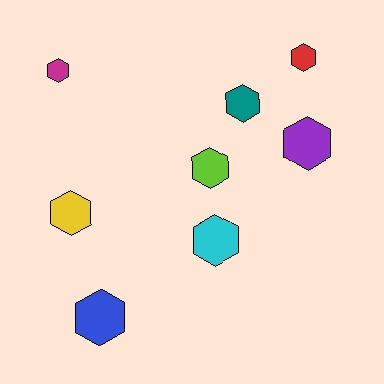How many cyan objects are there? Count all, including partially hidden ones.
There is 1 cyan object.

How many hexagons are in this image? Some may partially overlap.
There are 8 hexagons.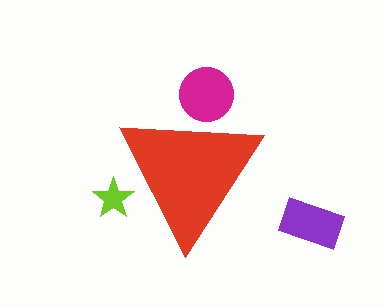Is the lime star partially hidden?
Yes, the lime star is partially hidden behind the red triangle.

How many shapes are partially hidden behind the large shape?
2 shapes are partially hidden.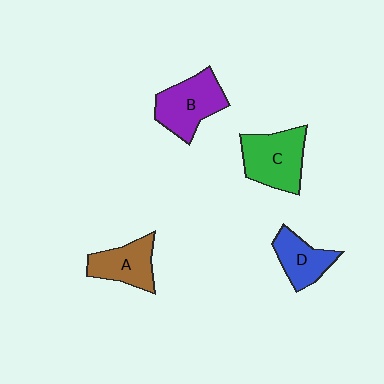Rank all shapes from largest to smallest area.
From largest to smallest: C (green), B (purple), A (brown), D (blue).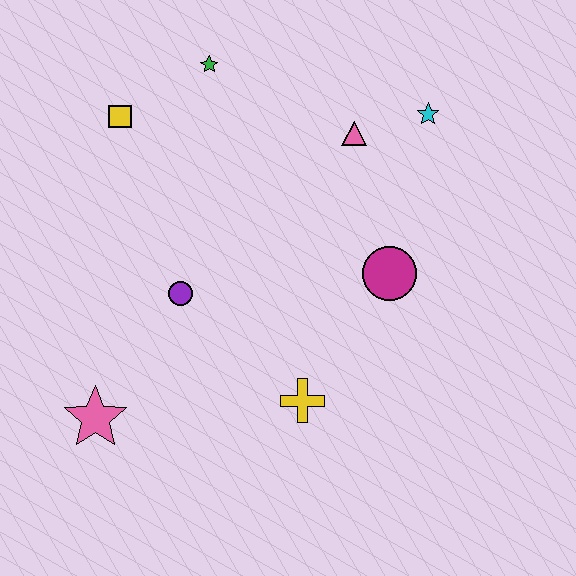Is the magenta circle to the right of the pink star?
Yes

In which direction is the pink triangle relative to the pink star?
The pink triangle is above the pink star.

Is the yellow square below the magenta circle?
No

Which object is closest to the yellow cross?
The magenta circle is closest to the yellow cross.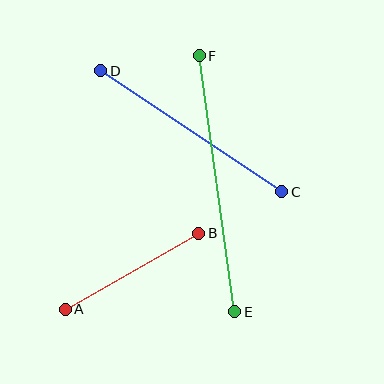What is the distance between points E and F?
The distance is approximately 259 pixels.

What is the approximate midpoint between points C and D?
The midpoint is at approximately (191, 131) pixels.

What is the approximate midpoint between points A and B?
The midpoint is at approximately (132, 271) pixels.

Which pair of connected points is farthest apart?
Points E and F are farthest apart.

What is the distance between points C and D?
The distance is approximately 218 pixels.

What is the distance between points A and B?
The distance is approximately 154 pixels.